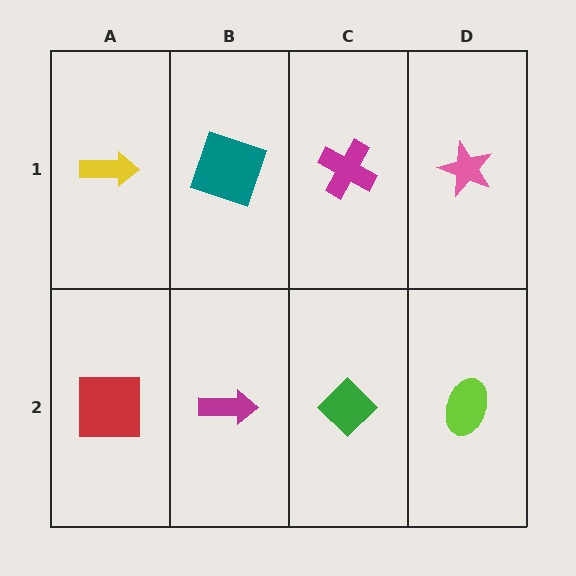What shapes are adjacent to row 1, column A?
A red square (row 2, column A), a teal square (row 1, column B).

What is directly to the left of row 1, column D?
A magenta cross.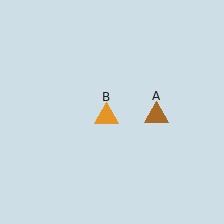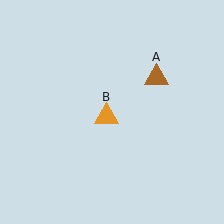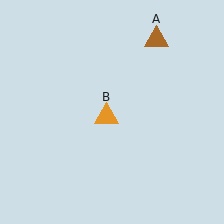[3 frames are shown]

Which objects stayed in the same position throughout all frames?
Orange triangle (object B) remained stationary.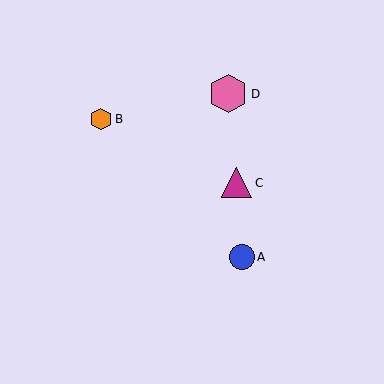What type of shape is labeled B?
Shape B is an orange hexagon.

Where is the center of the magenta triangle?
The center of the magenta triangle is at (237, 183).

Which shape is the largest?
The pink hexagon (labeled D) is the largest.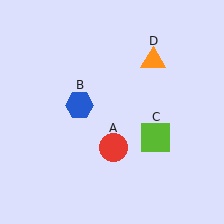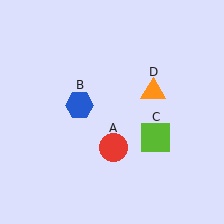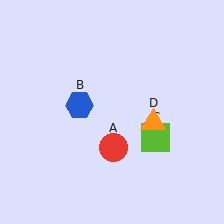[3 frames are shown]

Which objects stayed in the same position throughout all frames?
Red circle (object A) and blue hexagon (object B) and lime square (object C) remained stationary.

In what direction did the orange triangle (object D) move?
The orange triangle (object D) moved down.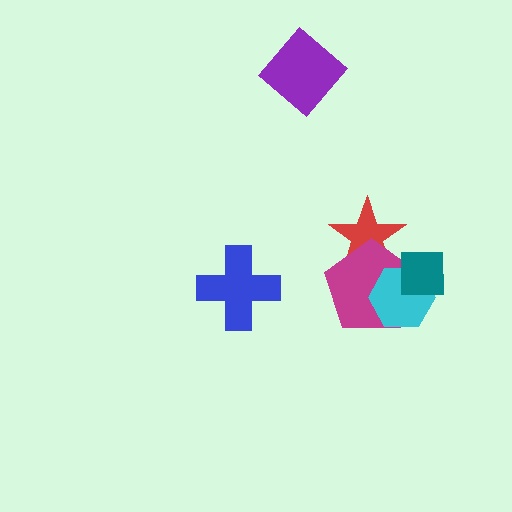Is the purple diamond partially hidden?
No, no other shape covers it.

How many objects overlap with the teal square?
2 objects overlap with the teal square.